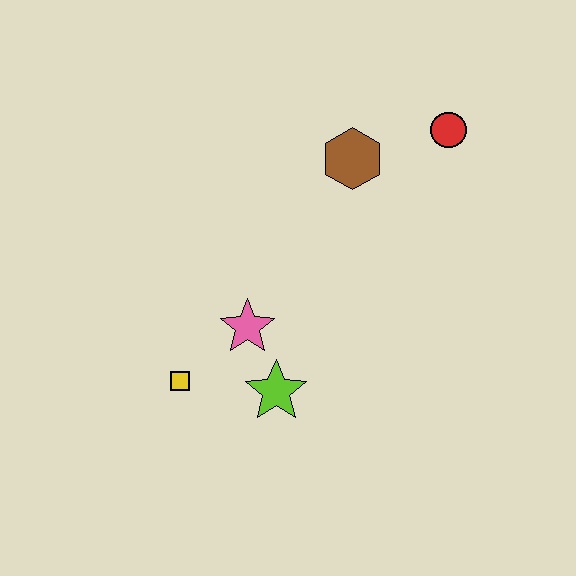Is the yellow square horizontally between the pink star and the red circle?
No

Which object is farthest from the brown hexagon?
The yellow square is farthest from the brown hexagon.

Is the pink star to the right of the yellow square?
Yes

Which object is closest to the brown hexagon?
The red circle is closest to the brown hexagon.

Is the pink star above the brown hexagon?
No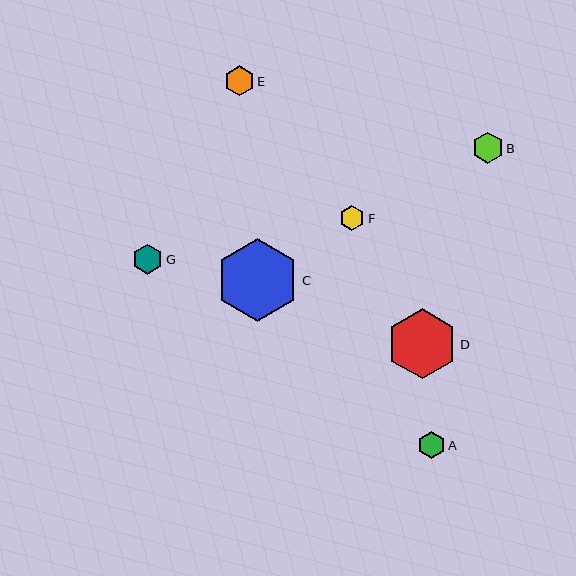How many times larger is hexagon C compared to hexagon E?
Hexagon C is approximately 2.8 times the size of hexagon E.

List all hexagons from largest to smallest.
From largest to smallest: C, D, B, G, E, A, F.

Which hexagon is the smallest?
Hexagon F is the smallest with a size of approximately 25 pixels.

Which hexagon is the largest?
Hexagon C is the largest with a size of approximately 83 pixels.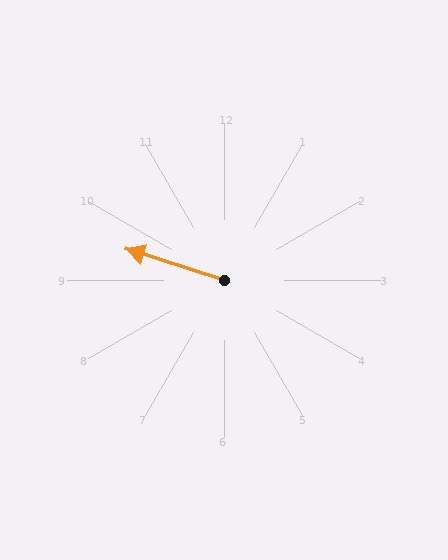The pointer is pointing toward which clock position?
Roughly 10 o'clock.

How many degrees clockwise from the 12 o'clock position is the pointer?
Approximately 288 degrees.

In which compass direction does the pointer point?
West.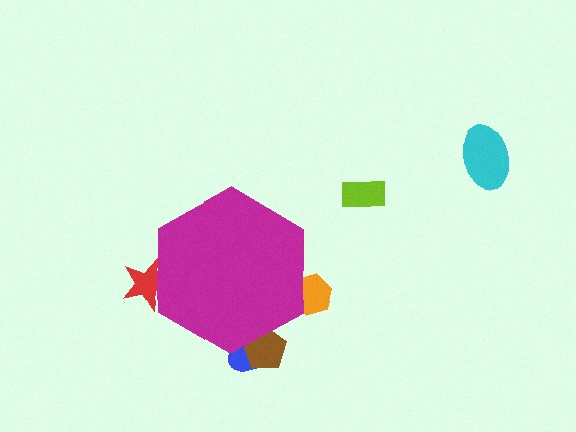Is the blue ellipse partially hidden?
Yes, the blue ellipse is partially hidden behind the magenta hexagon.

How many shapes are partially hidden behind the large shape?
4 shapes are partially hidden.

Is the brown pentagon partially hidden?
Yes, the brown pentagon is partially hidden behind the magenta hexagon.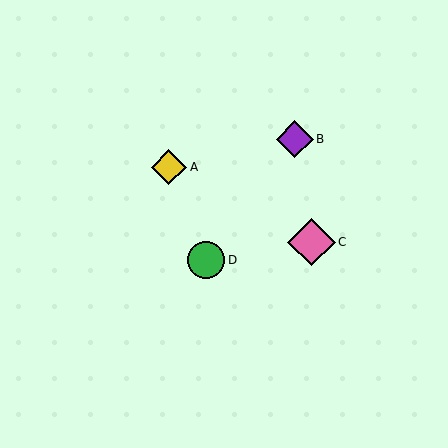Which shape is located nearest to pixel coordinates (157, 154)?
The yellow diamond (labeled A) at (169, 167) is nearest to that location.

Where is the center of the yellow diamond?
The center of the yellow diamond is at (169, 167).